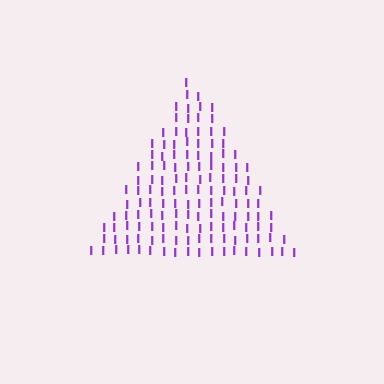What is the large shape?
The large shape is a triangle.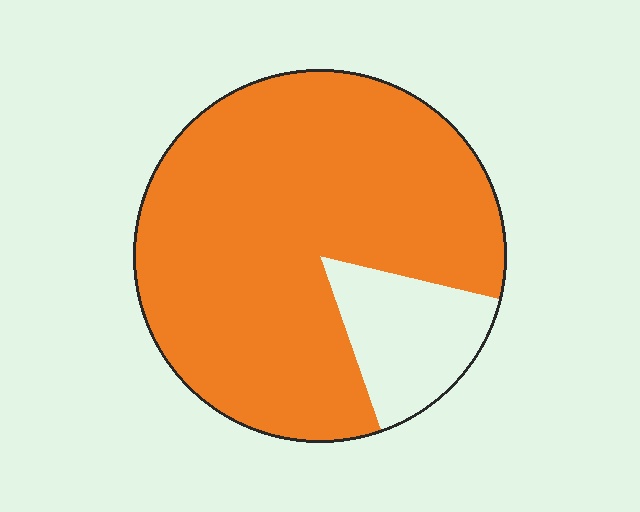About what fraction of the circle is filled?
About five sixths (5/6).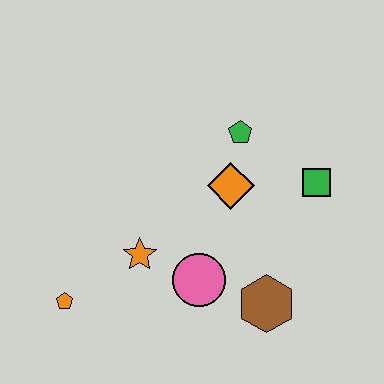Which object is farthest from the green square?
The orange pentagon is farthest from the green square.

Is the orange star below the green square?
Yes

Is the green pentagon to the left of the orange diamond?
No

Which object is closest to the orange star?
The pink circle is closest to the orange star.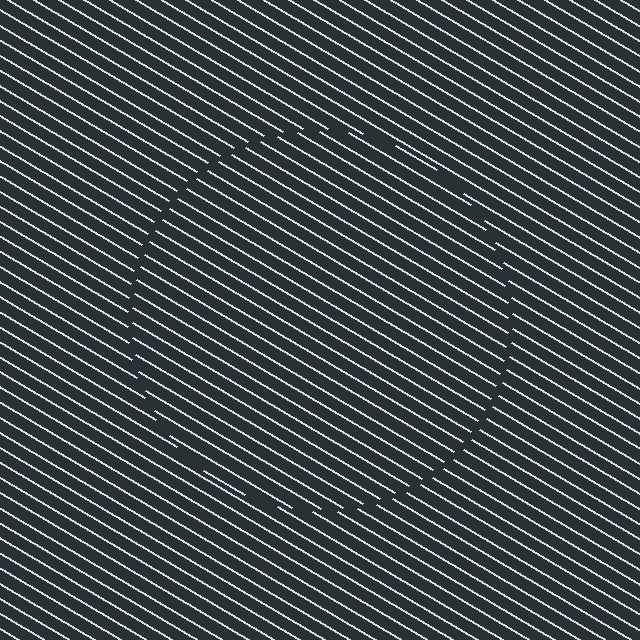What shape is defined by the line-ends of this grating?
An illusory circle. The interior of the shape contains the same grating, shifted by half a period — the contour is defined by the phase discontinuity where line-ends from the inner and outer gratings abut.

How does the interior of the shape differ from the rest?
The interior of the shape contains the same grating, shifted by half a period — the contour is defined by the phase discontinuity where line-ends from the inner and outer gratings abut.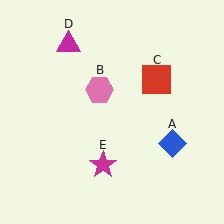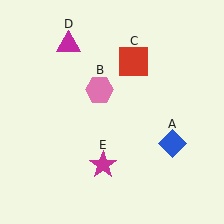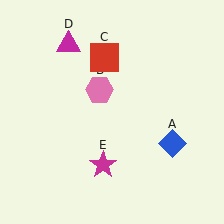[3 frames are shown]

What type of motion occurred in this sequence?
The red square (object C) rotated counterclockwise around the center of the scene.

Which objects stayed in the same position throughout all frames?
Blue diamond (object A) and pink hexagon (object B) and magenta triangle (object D) and magenta star (object E) remained stationary.